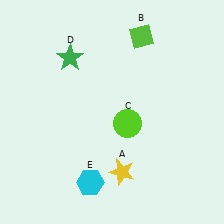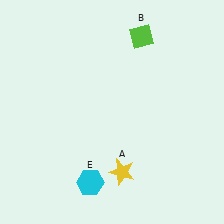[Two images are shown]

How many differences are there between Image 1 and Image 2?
There are 2 differences between the two images.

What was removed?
The lime circle (C), the green star (D) were removed in Image 2.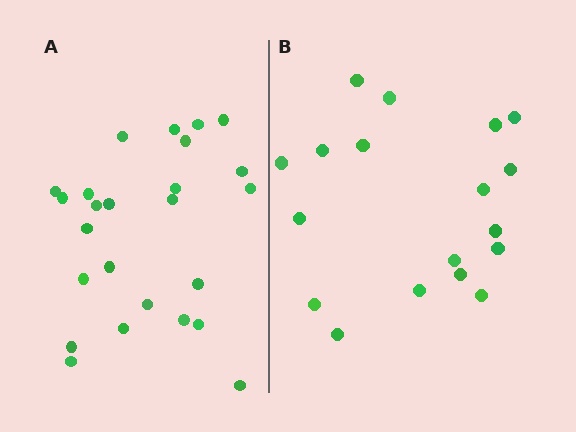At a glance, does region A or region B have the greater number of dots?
Region A (the left region) has more dots.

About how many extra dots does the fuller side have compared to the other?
Region A has roughly 8 or so more dots than region B.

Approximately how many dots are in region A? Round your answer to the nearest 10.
About 20 dots. (The exact count is 25, which rounds to 20.)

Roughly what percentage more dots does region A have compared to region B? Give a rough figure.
About 40% more.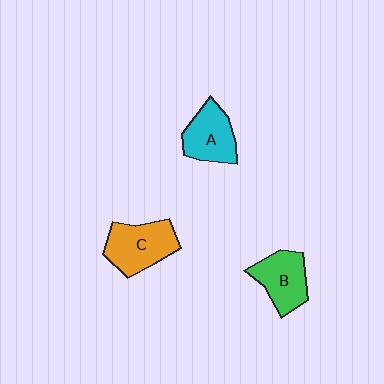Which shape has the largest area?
Shape C (orange).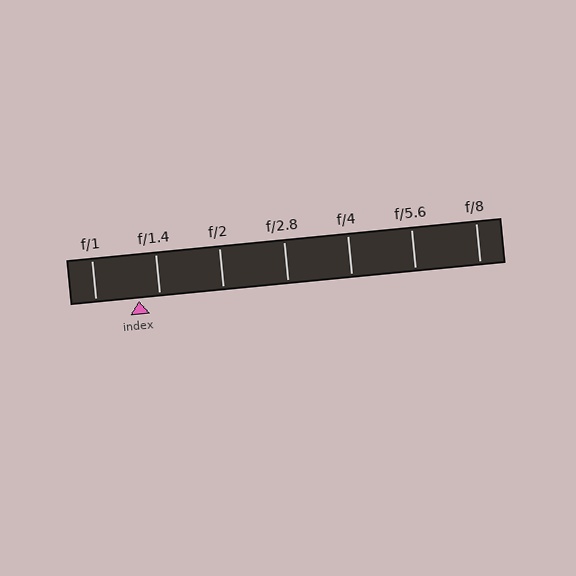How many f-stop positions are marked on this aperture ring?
There are 7 f-stop positions marked.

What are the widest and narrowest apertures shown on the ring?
The widest aperture shown is f/1 and the narrowest is f/8.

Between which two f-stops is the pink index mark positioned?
The index mark is between f/1 and f/1.4.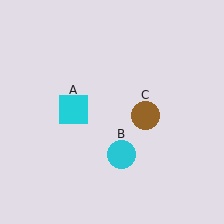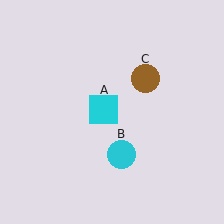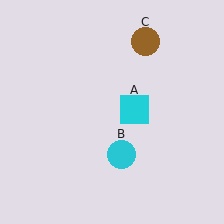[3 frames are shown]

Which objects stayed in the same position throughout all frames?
Cyan circle (object B) remained stationary.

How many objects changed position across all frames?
2 objects changed position: cyan square (object A), brown circle (object C).